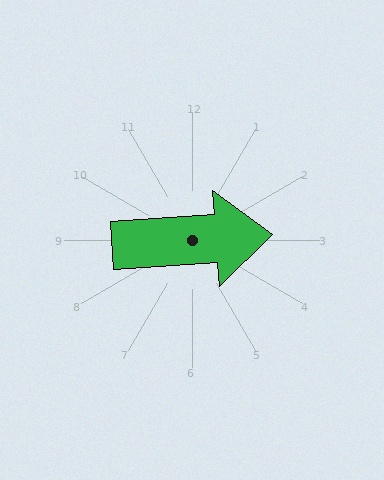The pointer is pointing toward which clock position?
Roughly 3 o'clock.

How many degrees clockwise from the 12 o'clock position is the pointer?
Approximately 86 degrees.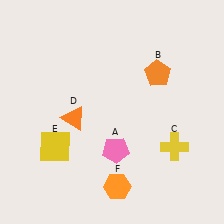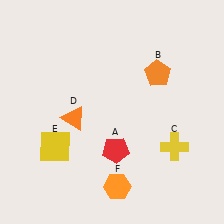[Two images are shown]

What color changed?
The pentagon (A) changed from pink in Image 1 to red in Image 2.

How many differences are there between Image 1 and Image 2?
There is 1 difference between the two images.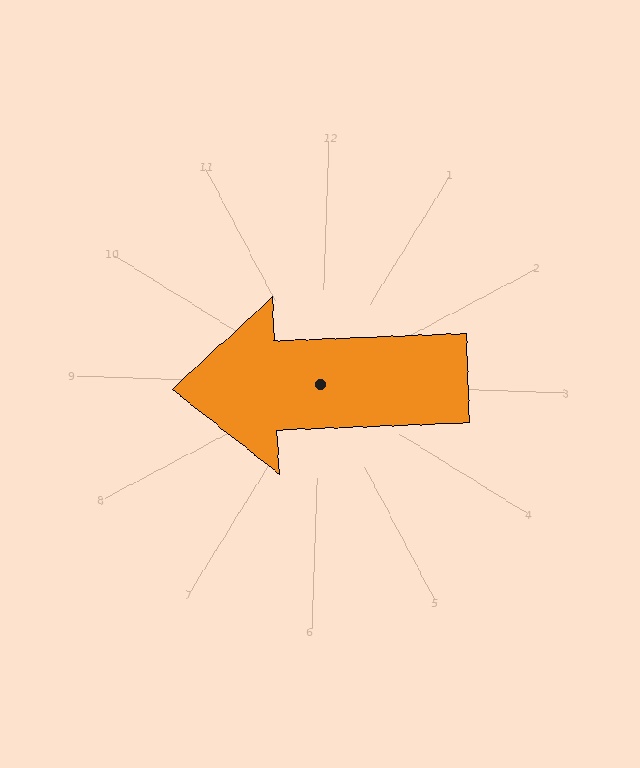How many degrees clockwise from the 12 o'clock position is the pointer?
Approximately 266 degrees.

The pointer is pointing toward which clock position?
Roughly 9 o'clock.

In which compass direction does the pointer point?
West.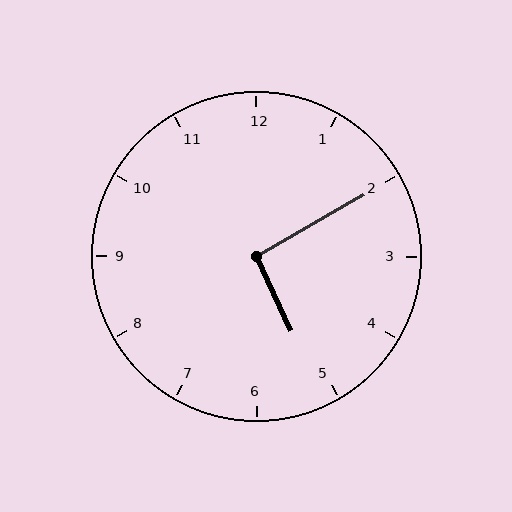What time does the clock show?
5:10.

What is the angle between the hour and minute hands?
Approximately 95 degrees.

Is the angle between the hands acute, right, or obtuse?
It is right.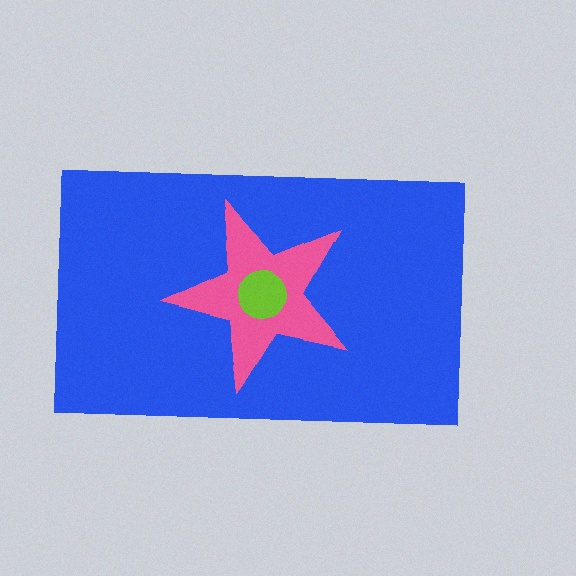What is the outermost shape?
The blue rectangle.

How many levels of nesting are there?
3.